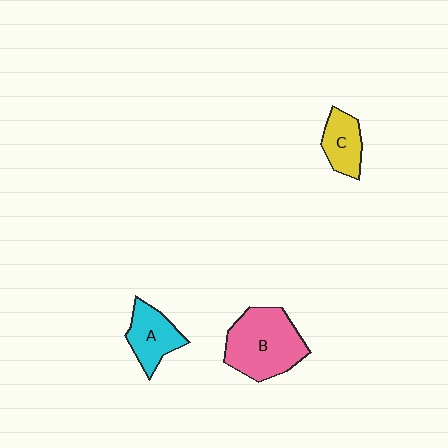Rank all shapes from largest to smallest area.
From largest to smallest: B (pink), A (cyan), C (yellow).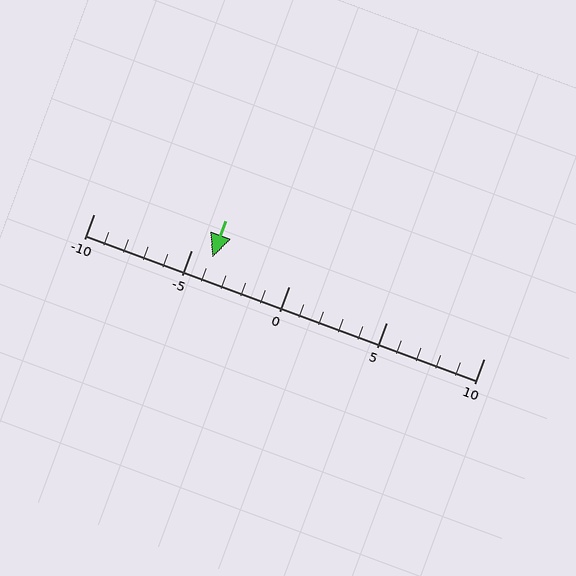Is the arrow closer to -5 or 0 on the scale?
The arrow is closer to -5.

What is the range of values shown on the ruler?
The ruler shows values from -10 to 10.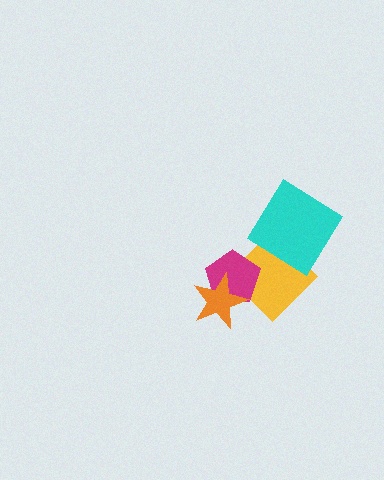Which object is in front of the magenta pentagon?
The orange star is in front of the magenta pentagon.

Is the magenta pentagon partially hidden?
Yes, it is partially covered by another shape.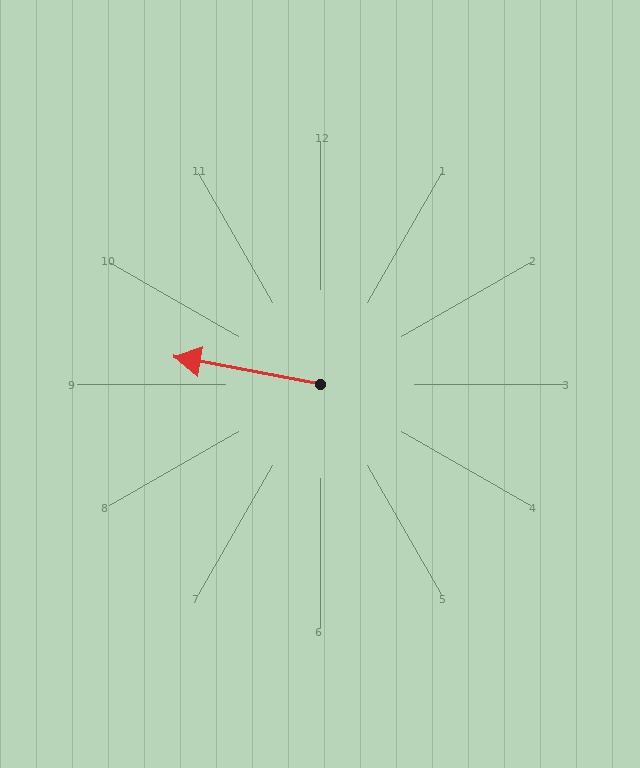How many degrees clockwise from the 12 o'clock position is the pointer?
Approximately 281 degrees.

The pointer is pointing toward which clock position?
Roughly 9 o'clock.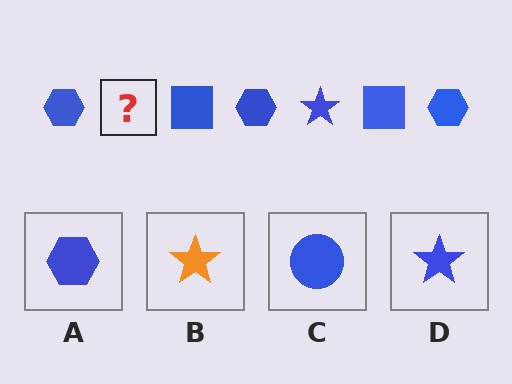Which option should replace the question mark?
Option D.